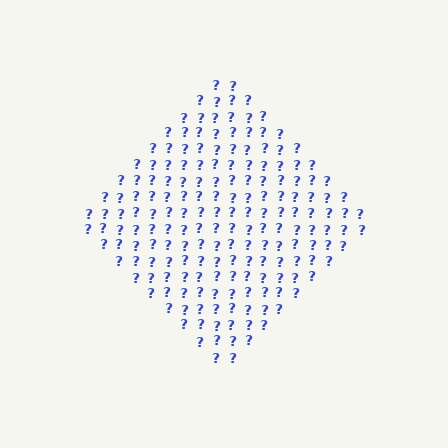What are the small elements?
The small elements are question marks.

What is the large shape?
The large shape is a diamond.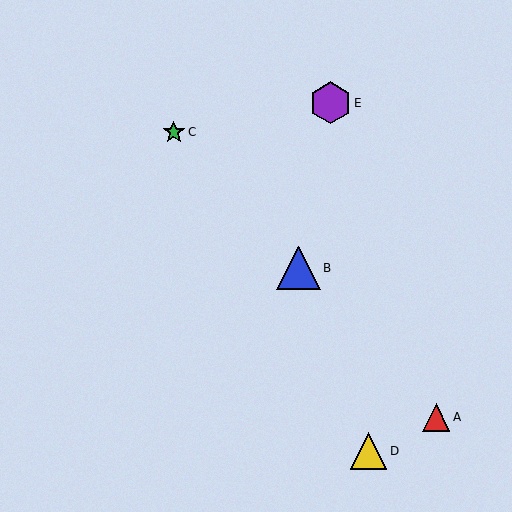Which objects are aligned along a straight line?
Objects A, B, C are aligned along a straight line.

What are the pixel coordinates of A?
Object A is at (436, 417).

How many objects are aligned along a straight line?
3 objects (A, B, C) are aligned along a straight line.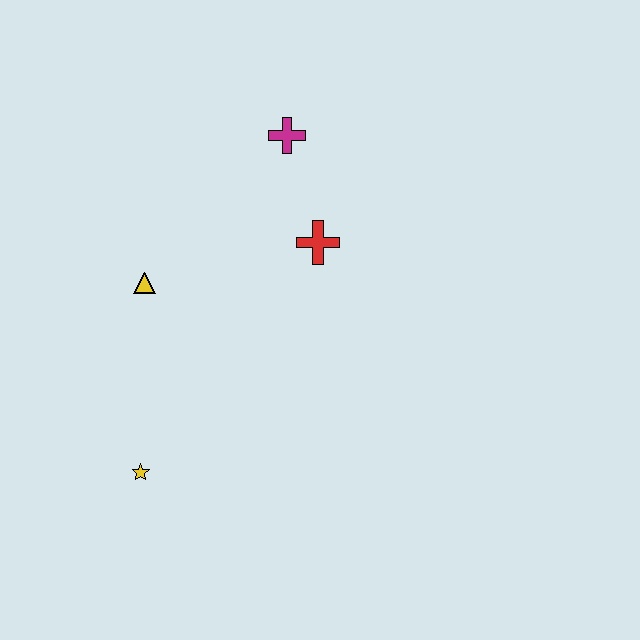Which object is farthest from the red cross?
The yellow star is farthest from the red cross.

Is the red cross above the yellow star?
Yes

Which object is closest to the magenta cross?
The red cross is closest to the magenta cross.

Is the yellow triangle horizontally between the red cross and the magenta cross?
No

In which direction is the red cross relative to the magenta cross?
The red cross is below the magenta cross.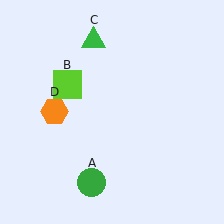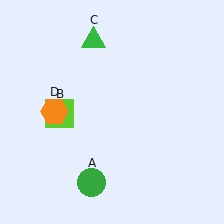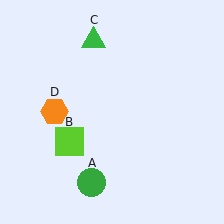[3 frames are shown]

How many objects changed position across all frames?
1 object changed position: lime square (object B).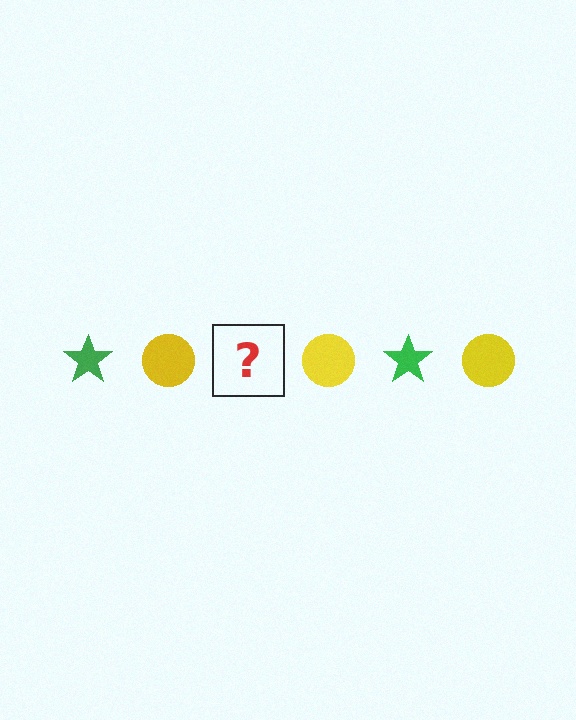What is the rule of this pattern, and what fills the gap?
The rule is that the pattern alternates between green star and yellow circle. The gap should be filled with a green star.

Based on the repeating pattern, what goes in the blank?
The blank should be a green star.